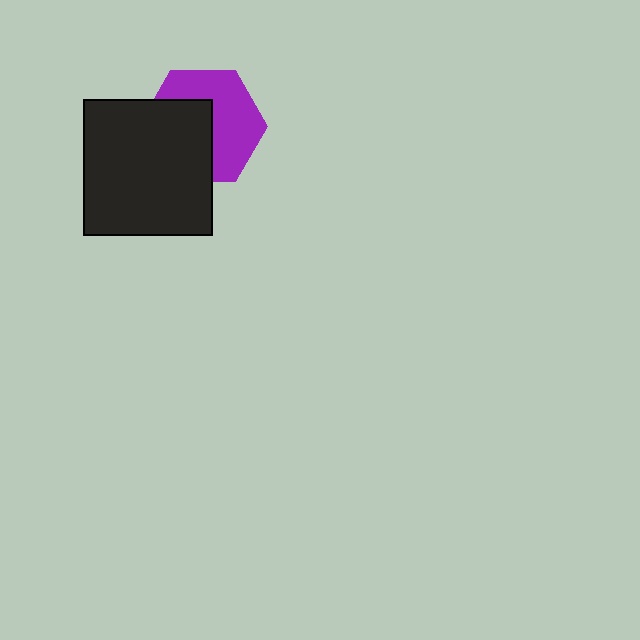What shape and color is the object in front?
The object in front is a black rectangle.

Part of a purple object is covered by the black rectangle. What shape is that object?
It is a hexagon.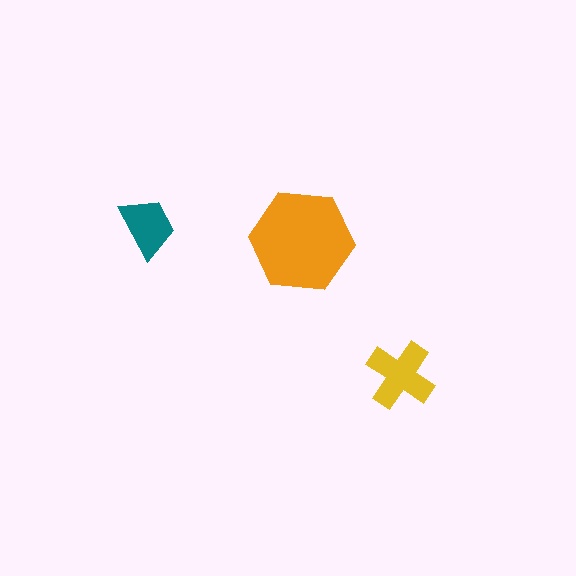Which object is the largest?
The orange hexagon.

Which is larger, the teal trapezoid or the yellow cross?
The yellow cross.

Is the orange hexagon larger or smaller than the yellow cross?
Larger.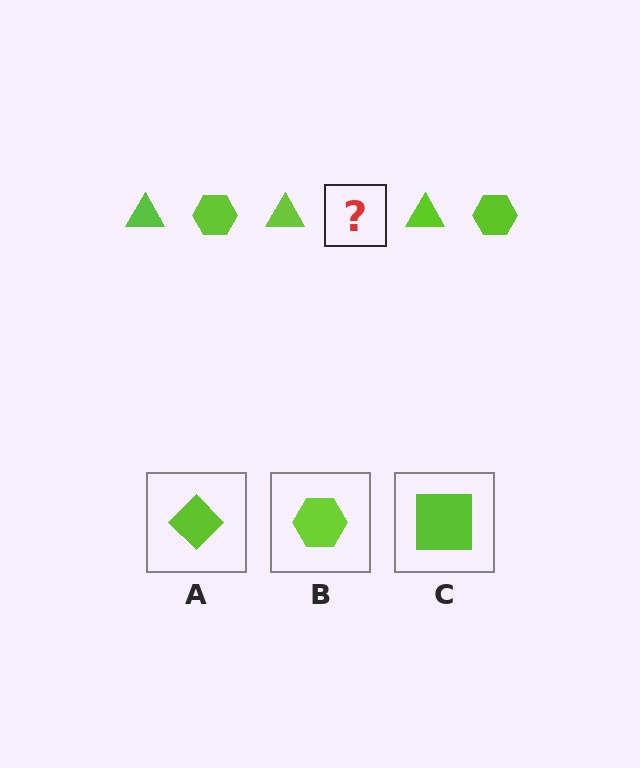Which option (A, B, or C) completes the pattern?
B.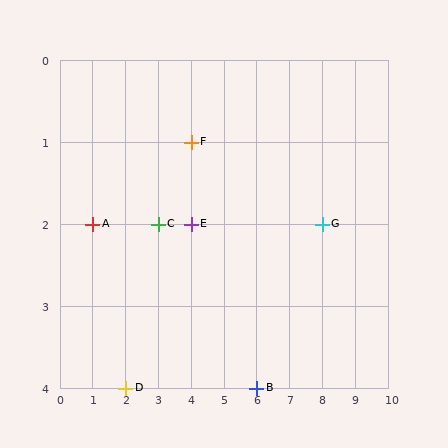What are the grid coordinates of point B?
Point B is at grid coordinates (6, 4).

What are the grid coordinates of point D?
Point D is at grid coordinates (2, 4).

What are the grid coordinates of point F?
Point F is at grid coordinates (4, 1).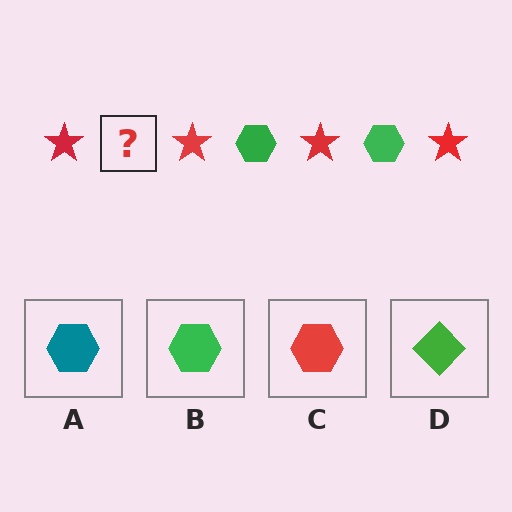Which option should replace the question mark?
Option B.